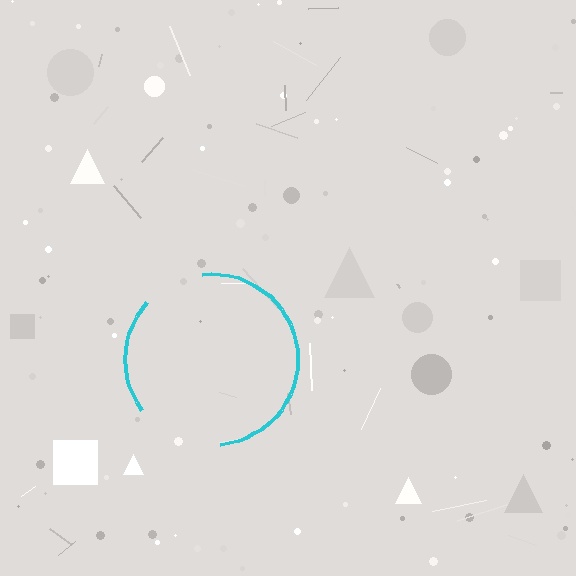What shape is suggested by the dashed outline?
The dashed outline suggests a circle.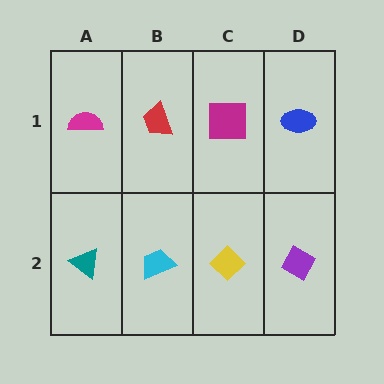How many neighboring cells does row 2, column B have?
3.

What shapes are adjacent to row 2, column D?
A blue ellipse (row 1, column D), a yellow diamond (row 2, column C).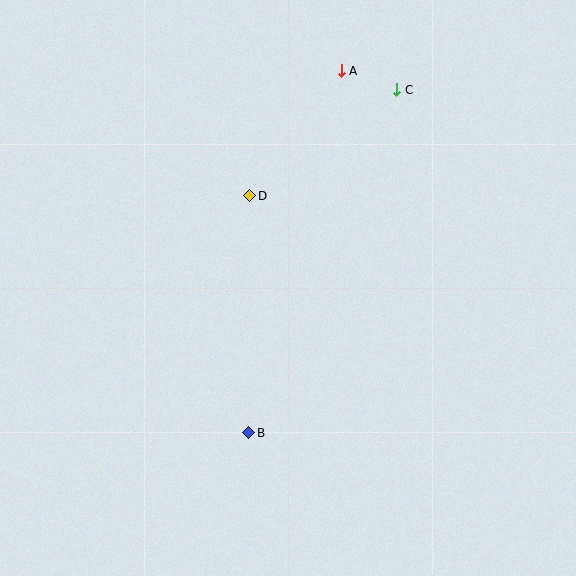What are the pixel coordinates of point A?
Point A is at (341, 71).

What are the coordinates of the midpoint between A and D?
The midpoint between A and D is at (296, 133).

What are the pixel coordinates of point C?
Point C is at (397, 90).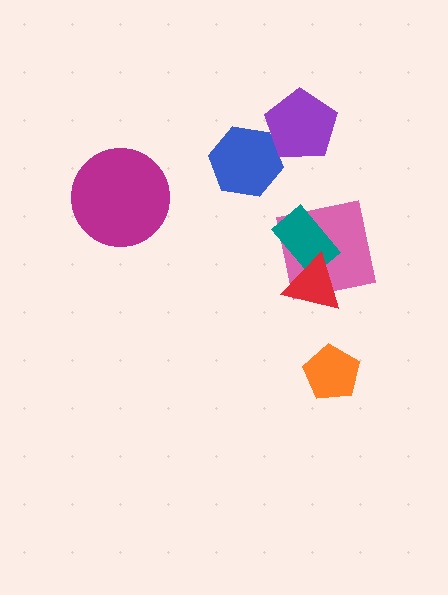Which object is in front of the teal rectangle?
The red triangle is in front of the teal rectangle.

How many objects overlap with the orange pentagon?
0 objects overlap with the orange pentagon.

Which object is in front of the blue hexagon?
The purple pentagon is in front of the blue hexagon.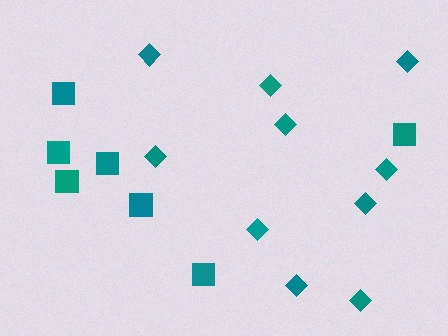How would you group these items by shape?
There are 2 groups: one group of diamonds (10) and one group of squares (7).